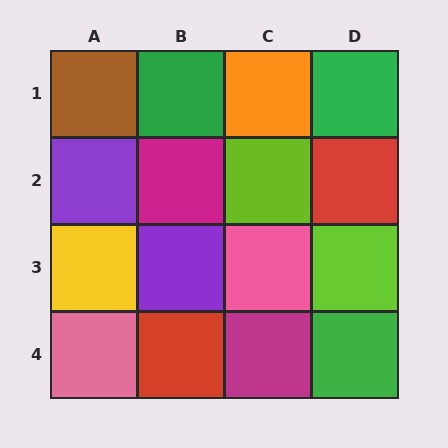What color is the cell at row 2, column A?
Purple.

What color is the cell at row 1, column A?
Brown.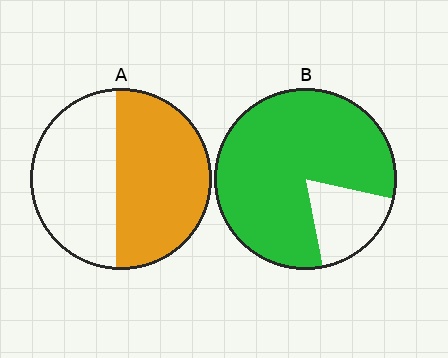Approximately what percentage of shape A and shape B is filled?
A is approximately 55% and B is approximately 80%.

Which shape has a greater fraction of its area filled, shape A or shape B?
Shape B.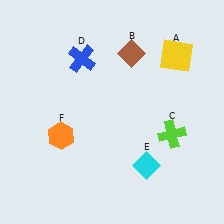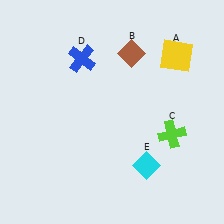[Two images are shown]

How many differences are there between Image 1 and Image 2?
There is 1 difference between the two images.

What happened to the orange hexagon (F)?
The orange hexagon (F) was removed in Image 2. It was in the bottom-left area of Image 1.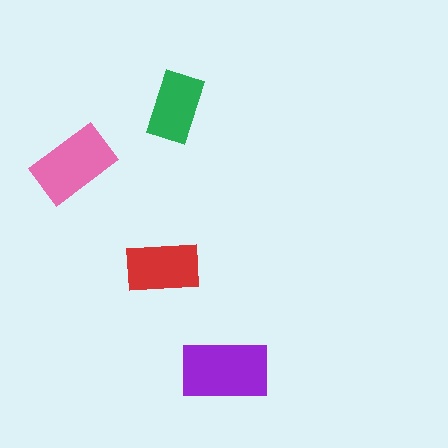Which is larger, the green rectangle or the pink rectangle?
The pink one.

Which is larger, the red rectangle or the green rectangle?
The red one.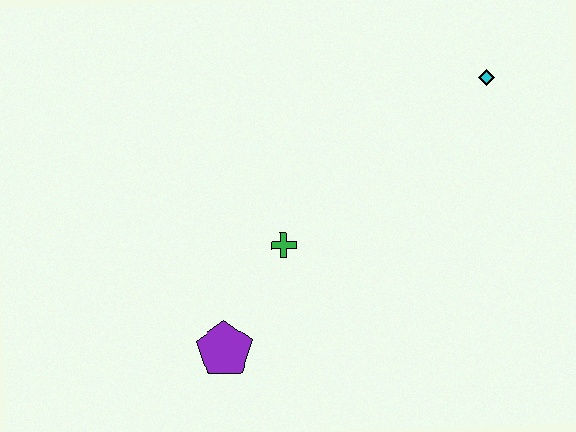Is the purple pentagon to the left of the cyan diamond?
Yes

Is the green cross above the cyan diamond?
No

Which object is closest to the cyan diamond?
The green cross is closest to the cyan diamond.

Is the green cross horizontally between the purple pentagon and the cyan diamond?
Yes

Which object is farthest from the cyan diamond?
The purple pentagon is farthest from the cyan diamond.